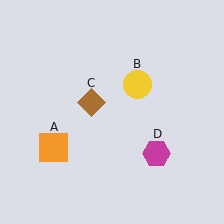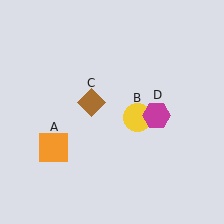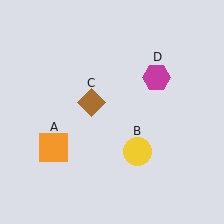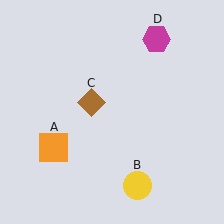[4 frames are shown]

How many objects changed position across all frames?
2 objects changed position: yellow circle (object B), magenta hexagon (object D).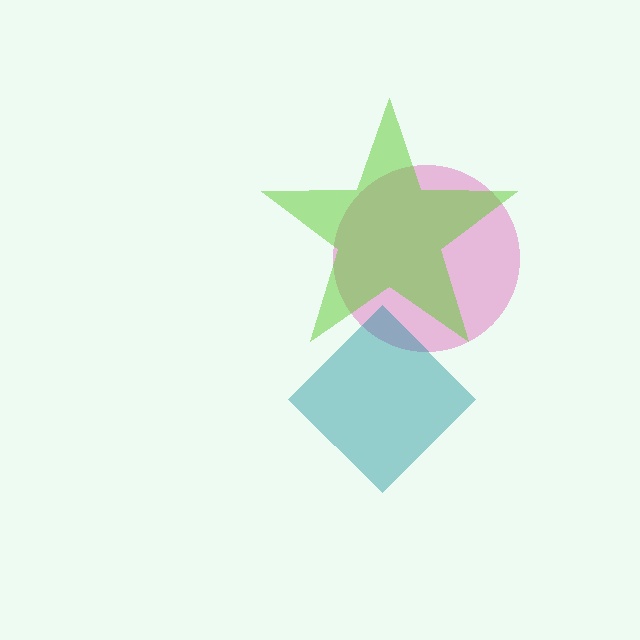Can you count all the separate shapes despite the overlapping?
Yes, there are 3 separate shapes.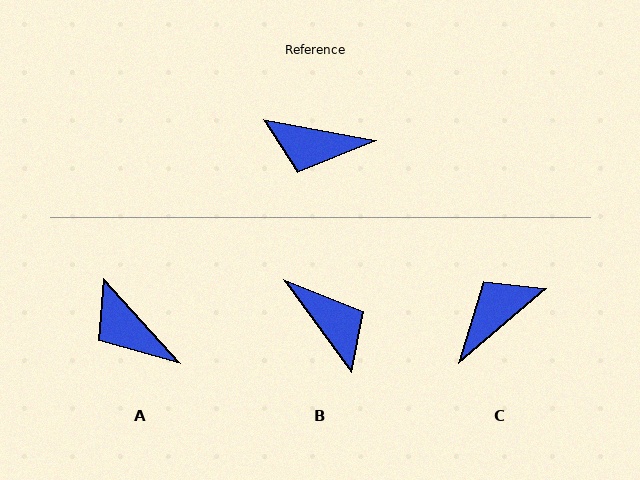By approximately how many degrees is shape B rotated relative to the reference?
Approximately 137 degrees counter-clockwise.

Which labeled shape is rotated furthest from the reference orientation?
B, about 137 degrees away.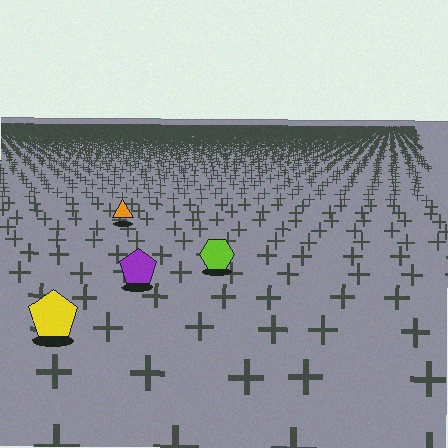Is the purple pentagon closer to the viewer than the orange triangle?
Yes. The purple pentagon is closer — you can tell from the texture gradient: the ground texture is coarser near it.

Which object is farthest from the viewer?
The orange triangle is farthest from the viewer. It appears smaller and the ground texture around it is denser.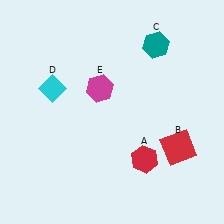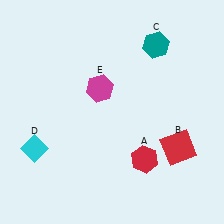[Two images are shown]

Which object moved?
The cyan diamond (D) moved down.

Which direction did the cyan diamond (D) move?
The cyan diamond (D) moved down.